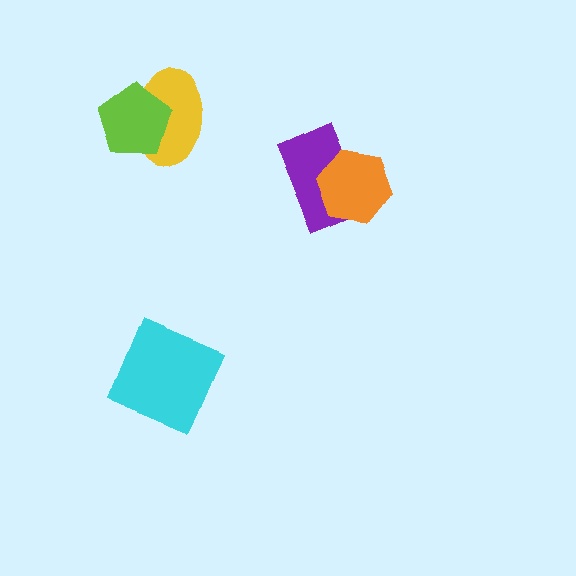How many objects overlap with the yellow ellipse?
1 object overlaps with the yellow ellipse.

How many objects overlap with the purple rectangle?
1 object overlaps with the purple rectangle.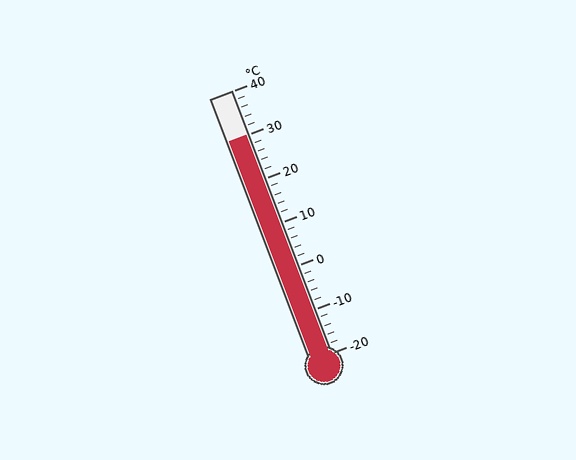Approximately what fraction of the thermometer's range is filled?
The thermometer is filled to approximately 85% of its range.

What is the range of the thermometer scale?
The thermometer scale ranges from -20°C to 40°C.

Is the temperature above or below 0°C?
The temperature is above 0°C.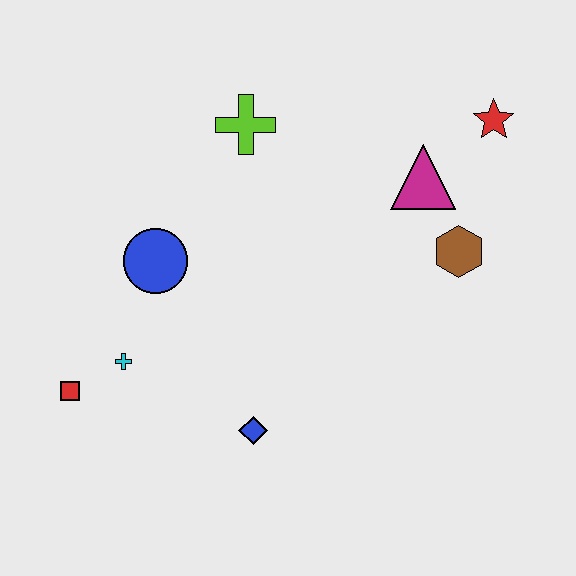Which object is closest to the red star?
The magenta triangle is closest to the red star.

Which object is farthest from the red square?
The red star is farthest from the red square.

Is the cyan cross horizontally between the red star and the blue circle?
No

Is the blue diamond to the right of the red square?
Yes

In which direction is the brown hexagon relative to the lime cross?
The brown hexagon is to the right of the lime cross.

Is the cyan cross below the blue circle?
Yes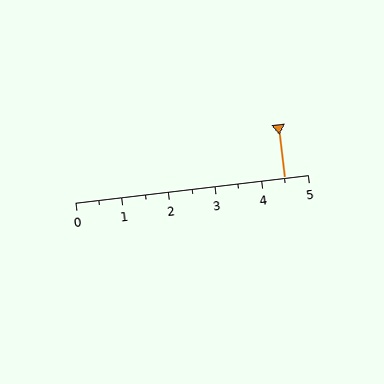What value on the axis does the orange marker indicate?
The marker indicates approximately 4.5.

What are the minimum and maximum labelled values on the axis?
The axis runs from 0 to 5.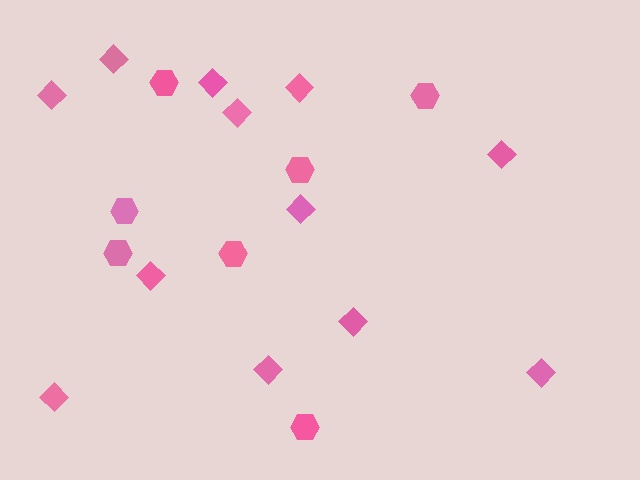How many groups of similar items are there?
There are 2 groups: one group of hexagons (7) and one group of diamonds (12).